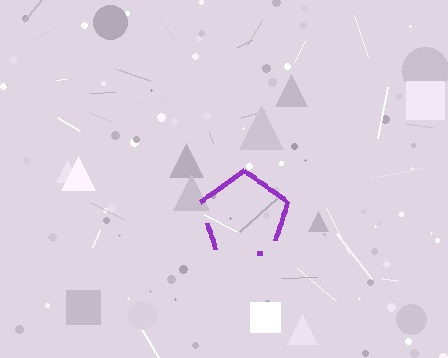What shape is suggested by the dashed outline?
The dashed outline suggests a pentagon.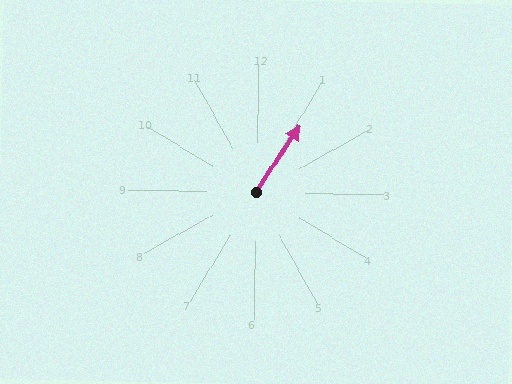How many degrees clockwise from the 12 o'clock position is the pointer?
Approximately 32 degrees.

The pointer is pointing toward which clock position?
Roughly 1 o'clock.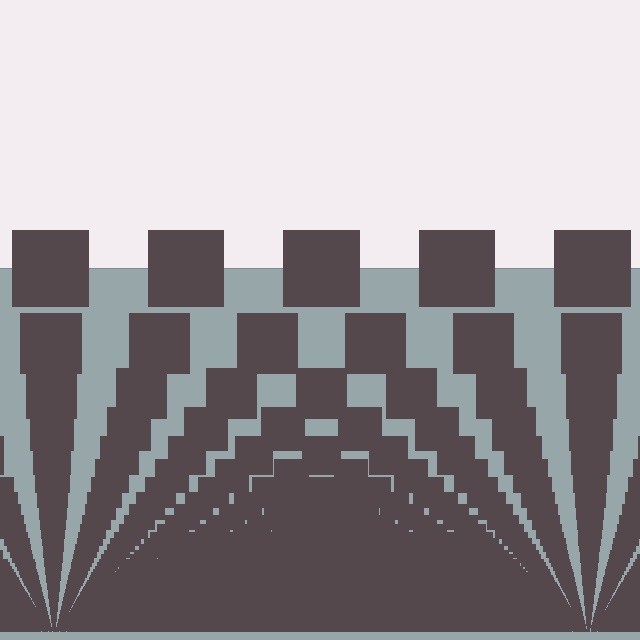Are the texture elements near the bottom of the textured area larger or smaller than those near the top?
Smaller. The gradient is inverted — elements near the bottom are smaller and denser.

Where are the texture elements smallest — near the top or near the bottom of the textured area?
Near the bottom.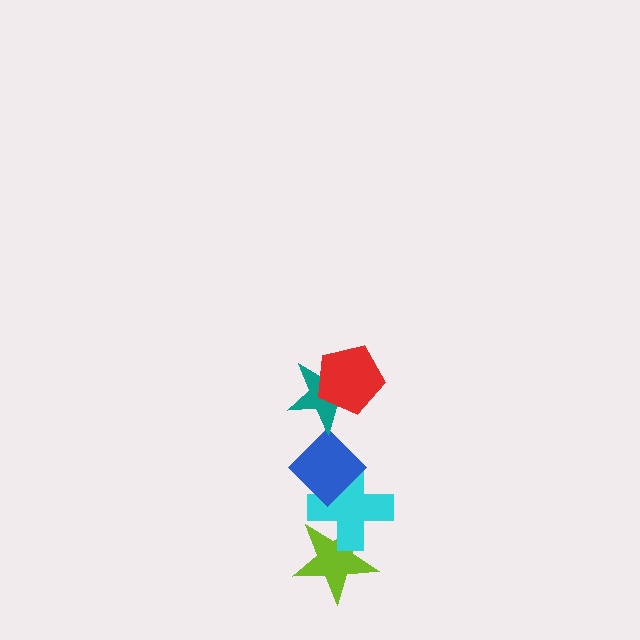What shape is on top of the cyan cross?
The blue diamond is on top of the cyan cross.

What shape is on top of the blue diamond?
The teal star is on top of the blue diamond.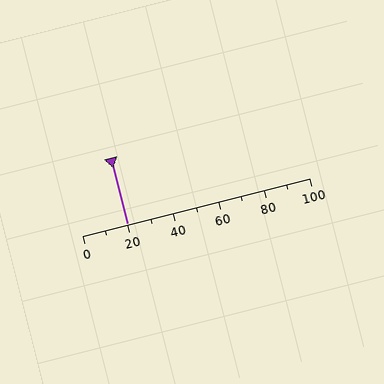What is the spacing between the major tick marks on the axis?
The major ticks are spaced 20 apart.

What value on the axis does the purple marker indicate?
The marker indicates approximately 20.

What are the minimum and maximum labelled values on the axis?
The axis runs from 0 to 100.